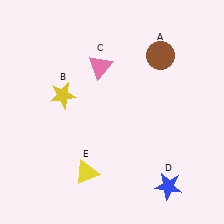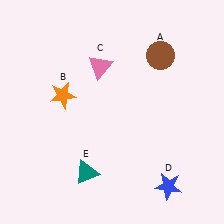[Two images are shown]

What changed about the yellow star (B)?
In Image 1, B is yellow. In Image 2, it changed to orange.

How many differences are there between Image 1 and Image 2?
There are 2 differences between the two images.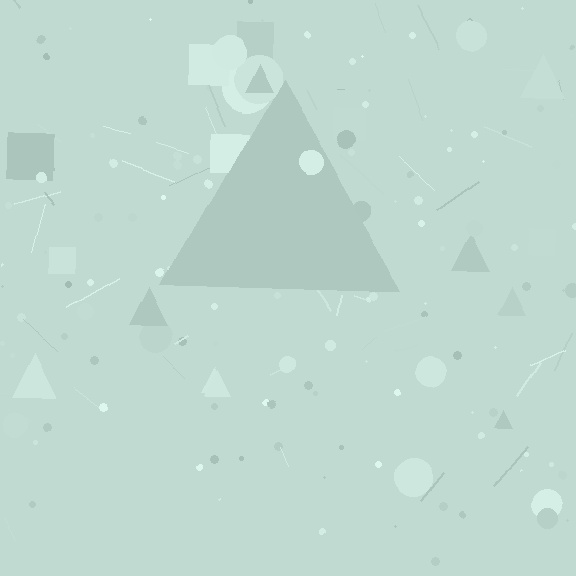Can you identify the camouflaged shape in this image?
The camouflaged shape is a triangle.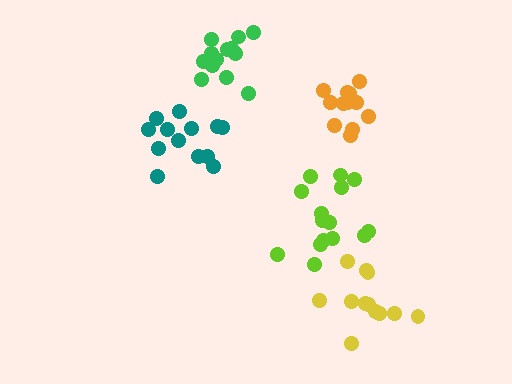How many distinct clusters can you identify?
There are 5 distinct clusters.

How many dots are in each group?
Group 1: 15 dots, Group 2: 14 dots, Group 3: 12 dots, Group 4: 13 dots, Group 5: 12 dots (66 total).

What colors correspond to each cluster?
The clusters are colored: lime, green, orange, teal, yellow.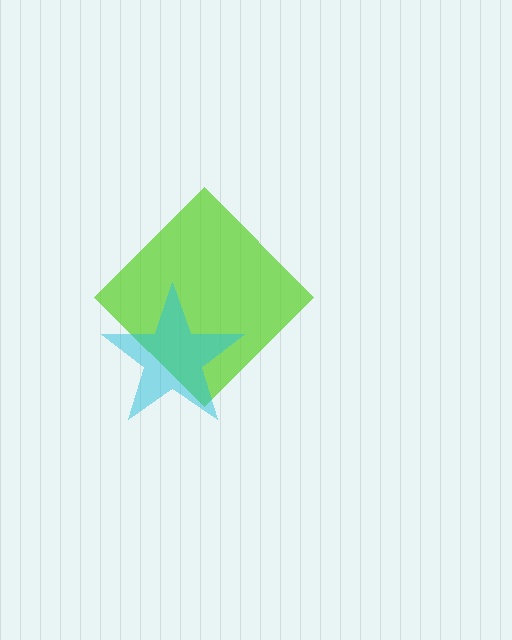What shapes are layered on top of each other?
The layered shapes are: a lime diamond, a cyan star.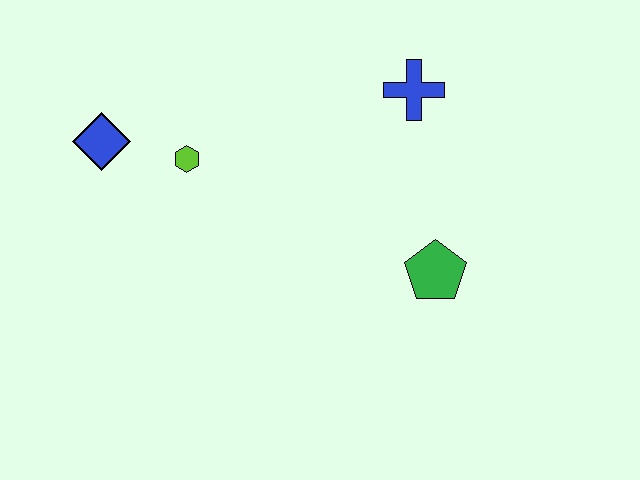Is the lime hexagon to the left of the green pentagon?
Yes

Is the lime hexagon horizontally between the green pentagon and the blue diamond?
Yes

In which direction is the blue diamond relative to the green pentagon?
The blue diamond is to the left of the green pentagon.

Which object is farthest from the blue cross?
The blue diamond is farthest from the blue cross.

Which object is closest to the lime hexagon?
The blue diamond is closest to the lime hexagon.